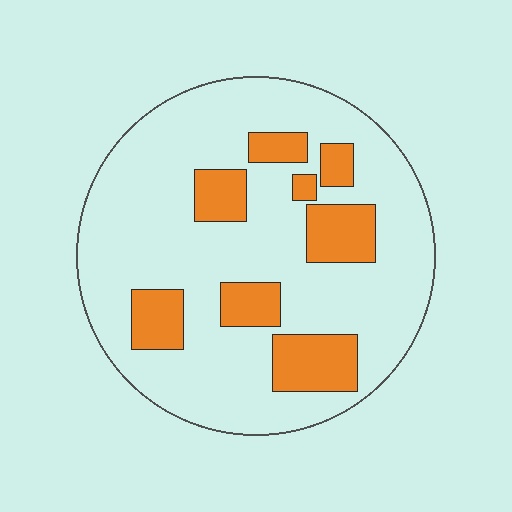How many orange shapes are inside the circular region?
8.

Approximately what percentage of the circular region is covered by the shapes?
Approximately 20%.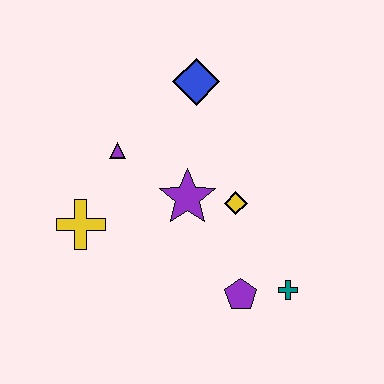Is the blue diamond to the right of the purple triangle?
Yes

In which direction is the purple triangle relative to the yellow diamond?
The purple triangle is to the left of the yellow diamond.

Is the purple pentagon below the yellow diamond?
Yes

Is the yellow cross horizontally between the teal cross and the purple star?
No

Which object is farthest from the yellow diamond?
The yellow cross is farthest from the yellow diamond.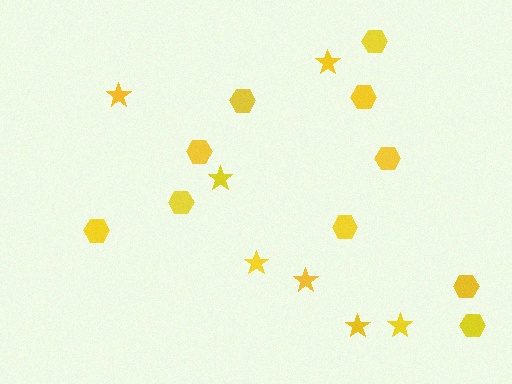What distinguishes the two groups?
There are 2 groups: one group of stars (7) and one group of hexagons (10).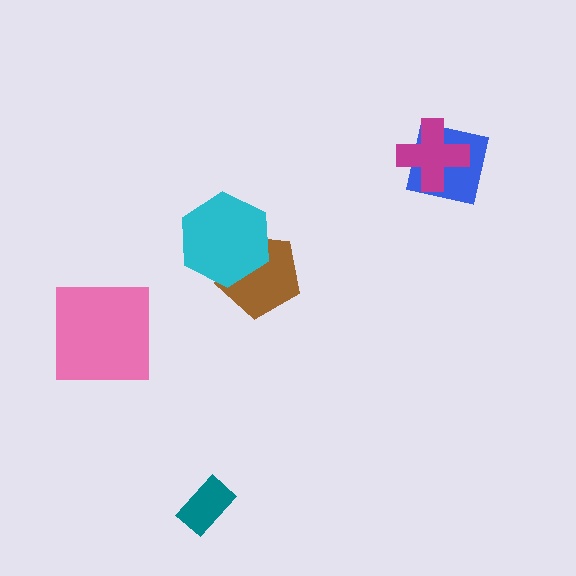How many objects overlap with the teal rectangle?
0 objects overlap with the teal rectangle.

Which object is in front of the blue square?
The magenta cross is in front of the blue square.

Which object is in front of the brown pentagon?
The cyan hexagon is in front of the brown pentagon.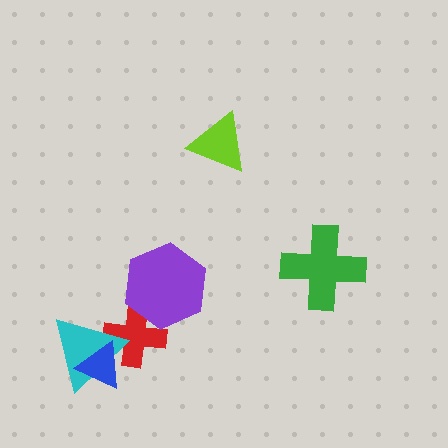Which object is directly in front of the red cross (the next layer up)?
The purple hexagon is directly in front of the red cross.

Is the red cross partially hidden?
Yes, it is partially covered by another shape.